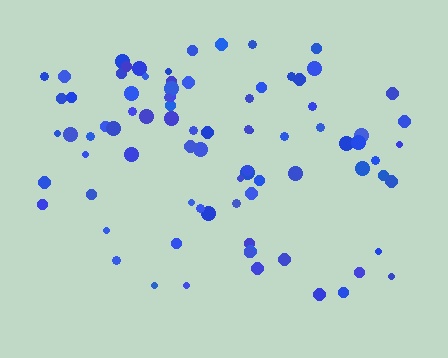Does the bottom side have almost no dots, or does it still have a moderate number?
Still a moderate number, just noticeably fewer than the top.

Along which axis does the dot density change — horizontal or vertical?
Vertical.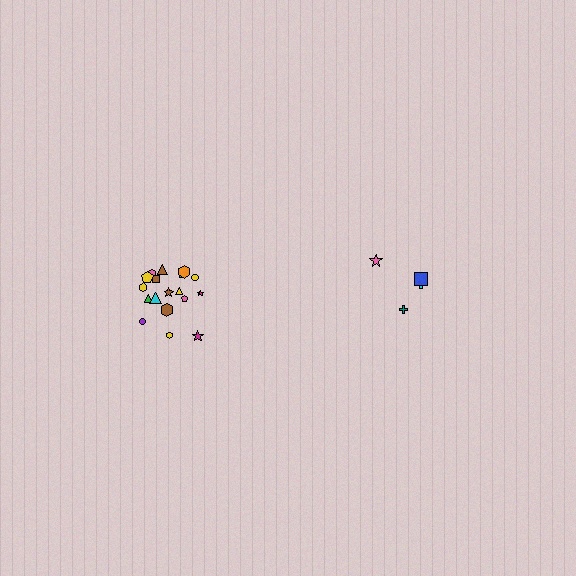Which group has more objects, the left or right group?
The left group.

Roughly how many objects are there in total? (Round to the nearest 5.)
Roughly 20 objects in total.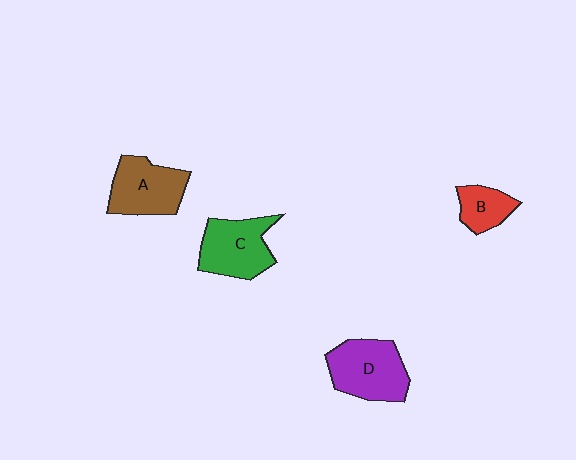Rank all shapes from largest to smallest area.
From largest to smallest: D (purple), C (green), A (brown), B (red).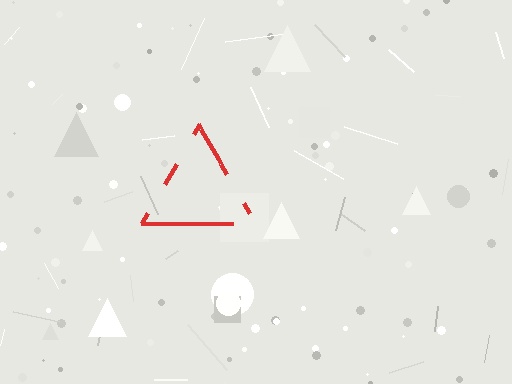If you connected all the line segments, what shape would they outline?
They would outline a triangle.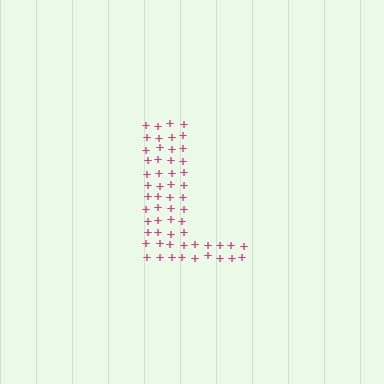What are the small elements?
The small elements are plus signs.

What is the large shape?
The large shape is the letter L.